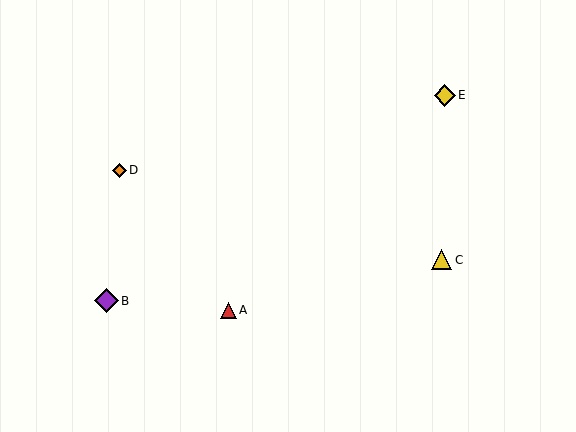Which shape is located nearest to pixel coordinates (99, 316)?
The purple diamond (labeled B) at (106, 301) is nearest to that location.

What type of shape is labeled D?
Shape D is an orange diamond.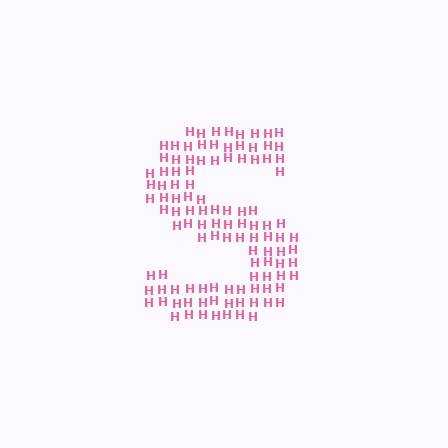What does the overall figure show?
The overall figure shows the letter S.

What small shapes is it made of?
It is made of small letter H's.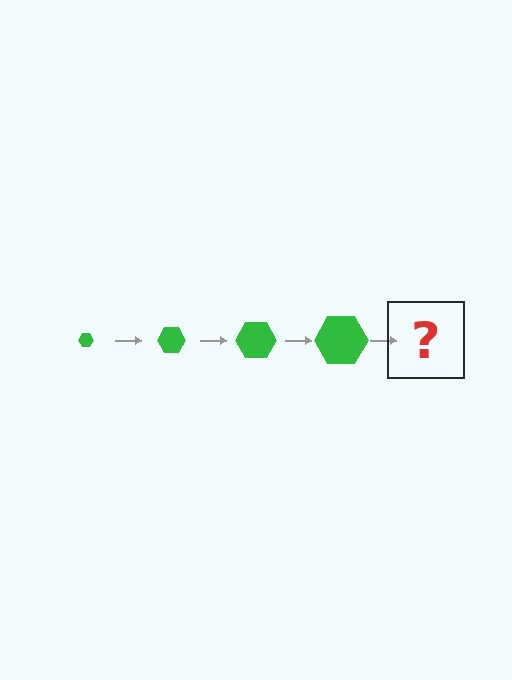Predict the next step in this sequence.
The next step is a green hexagon, larger than the previous one.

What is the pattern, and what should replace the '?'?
The pattern is that the hexagon gets progressively larger each step. The '?' should be a green hexagon, larger than the previous one.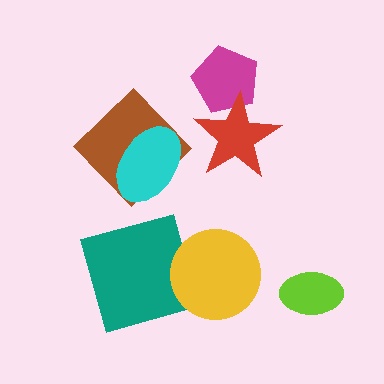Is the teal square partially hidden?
Yes, it is partially covered by another shape.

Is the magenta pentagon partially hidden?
Yes, it is partially covered by another shape.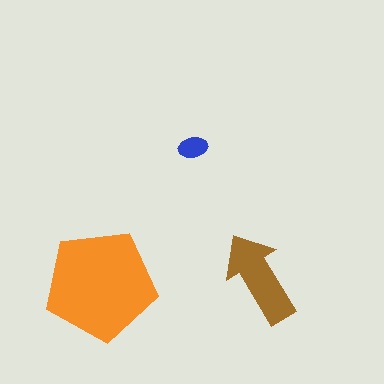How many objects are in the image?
There are 3 objects in the image.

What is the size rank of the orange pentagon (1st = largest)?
1st.